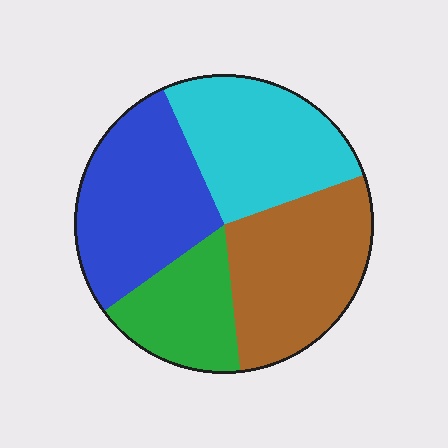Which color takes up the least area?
Green, at roughly 15%.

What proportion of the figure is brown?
Brown takes up between a sixth and a third of the figure.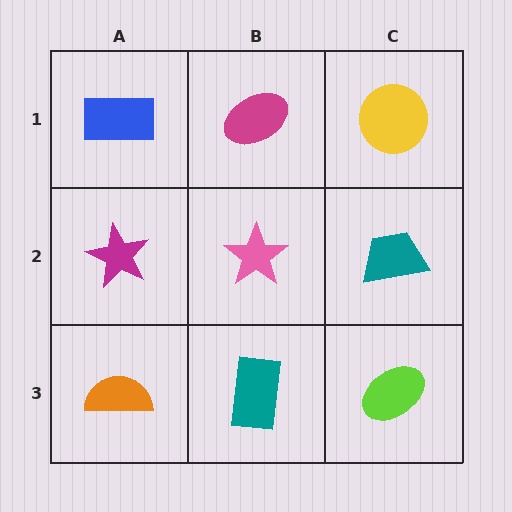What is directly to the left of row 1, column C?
A magenta ellipse.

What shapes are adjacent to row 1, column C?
A teal trapezoid (row 2, column C), a magenta ellipse (row 1, column B).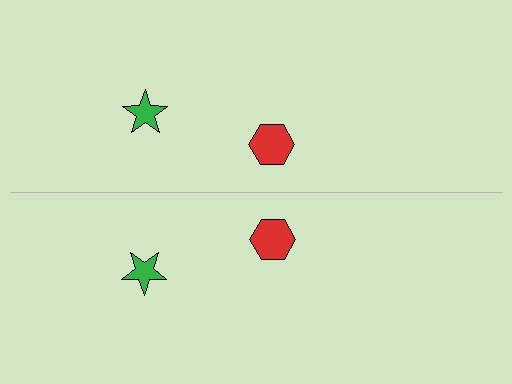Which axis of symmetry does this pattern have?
The pattern has a horizontal axis of symmetry running through the center of the image.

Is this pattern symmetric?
Yes, this pattern has bilateral (reflection) symmetry.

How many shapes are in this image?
There are 4 shapes in this image.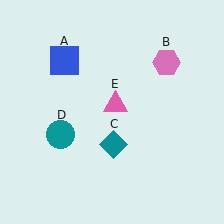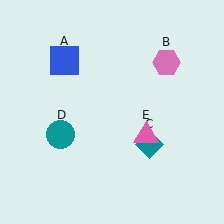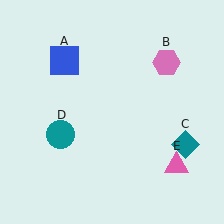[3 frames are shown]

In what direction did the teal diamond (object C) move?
The teal diamond (object C) moved right.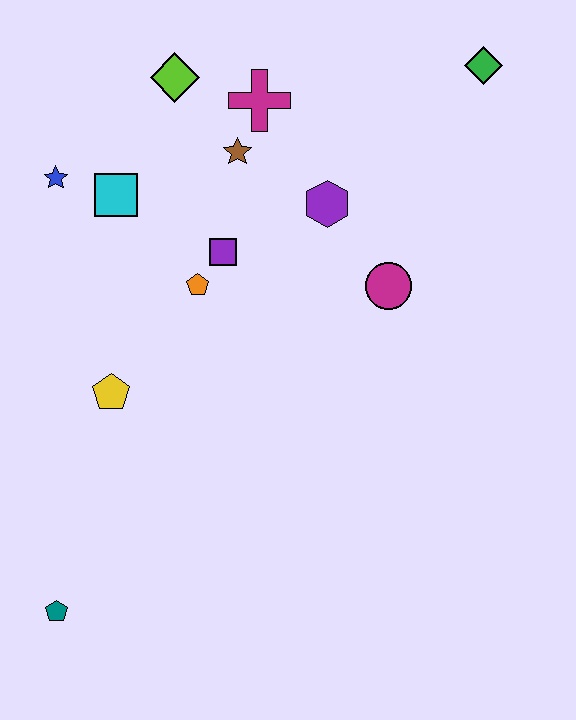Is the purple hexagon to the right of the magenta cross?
Yes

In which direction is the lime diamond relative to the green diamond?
The lime diamond is to the left of the green diamond.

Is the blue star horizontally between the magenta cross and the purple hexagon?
No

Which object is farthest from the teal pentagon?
The green diamond is farthest from the teal pentagon.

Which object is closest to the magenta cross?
The brown star is closest to the magenta cross.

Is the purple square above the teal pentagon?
Yes